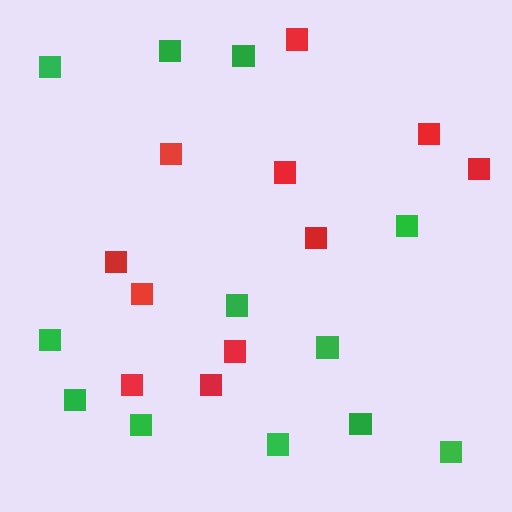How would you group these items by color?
There are 2 groups: one group of green squares (12) and one group of red squares (11).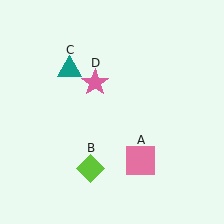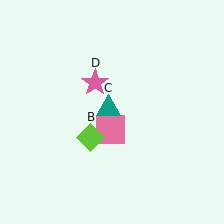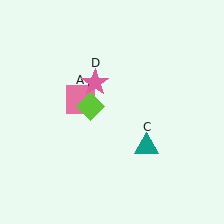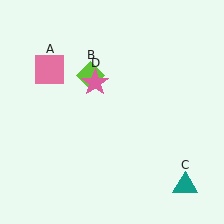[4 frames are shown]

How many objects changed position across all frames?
3 objects changed position: pink square (object A), lime diamond (object B), teal triangle (object C).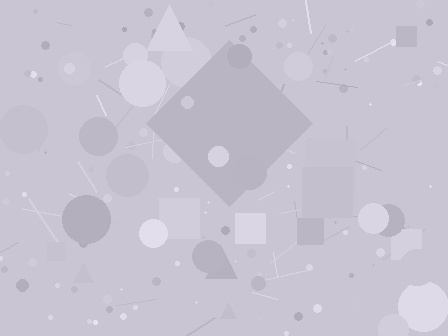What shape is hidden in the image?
A diamond is hidden in the image.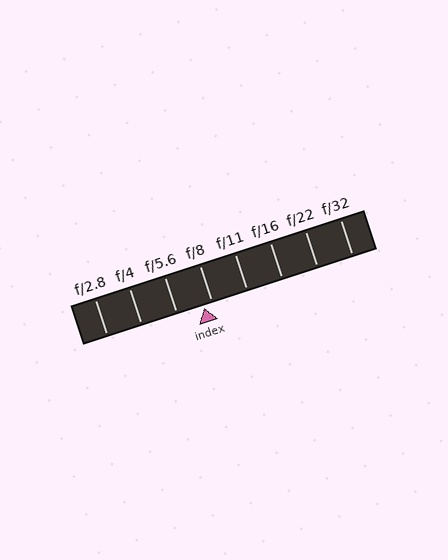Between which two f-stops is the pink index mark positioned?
The index mark is between f/5.6 and f/8.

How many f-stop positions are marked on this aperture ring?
There are 8 f-stop positions marked.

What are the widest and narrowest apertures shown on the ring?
The widest aperture shown is f/2.8 and the narrowest is f/32.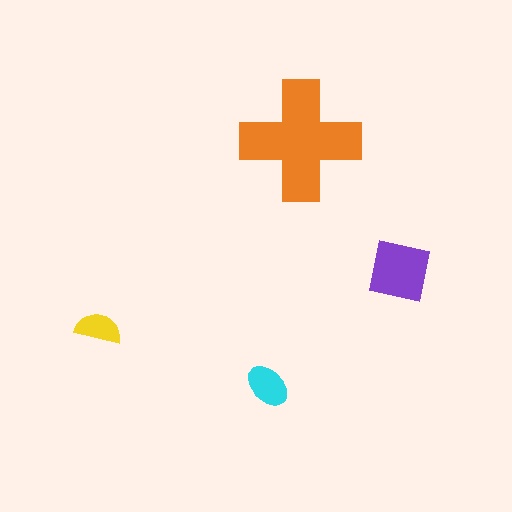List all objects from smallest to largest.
The yellow semicircle, the cyan ellipse, the purple square, the orange cross.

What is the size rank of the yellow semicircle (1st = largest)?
4th.